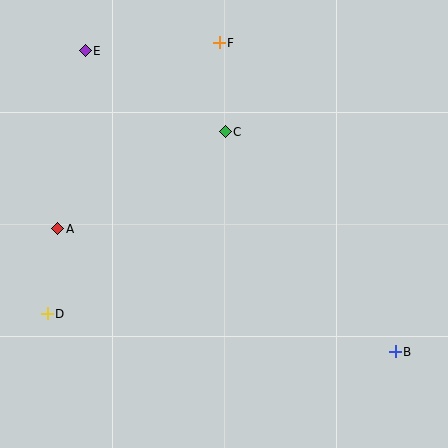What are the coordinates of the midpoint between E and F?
The midpoint between E and F is at (152, 47).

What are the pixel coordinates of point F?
Point F is at (219, 43).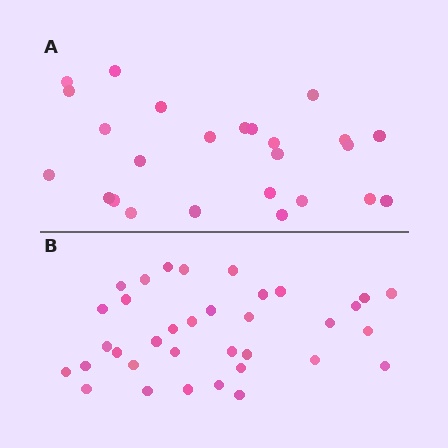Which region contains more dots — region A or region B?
Region B (the bottom region) has more dots.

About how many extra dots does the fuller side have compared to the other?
Region B has roughly 10 or so more dots than region A.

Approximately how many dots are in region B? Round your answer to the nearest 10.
About 40 dots. (The exact count is 35, which rounds to 40.)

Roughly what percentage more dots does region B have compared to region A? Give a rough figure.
About 40% more.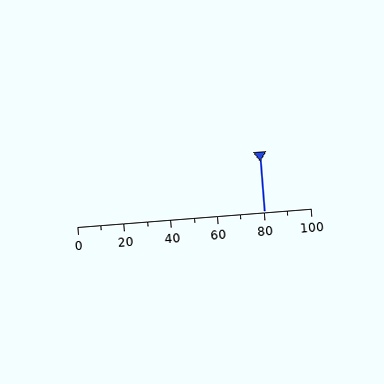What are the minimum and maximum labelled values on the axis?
The axis runs from 0 to 100.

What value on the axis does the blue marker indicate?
The marker indicates approximately 80.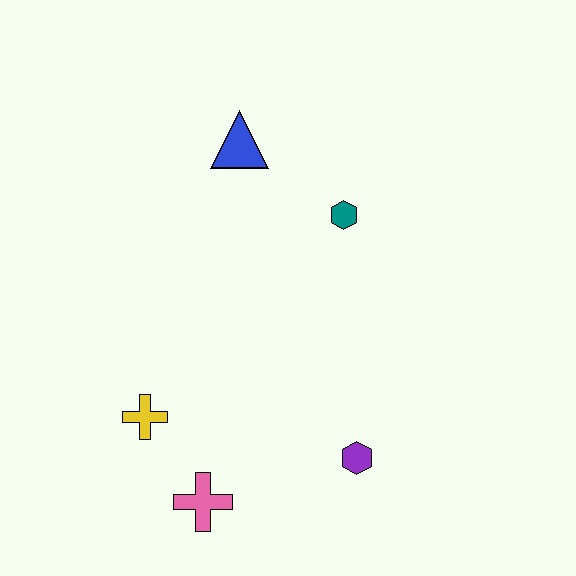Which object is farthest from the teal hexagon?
The pink cross is farthest from the teal hexagon.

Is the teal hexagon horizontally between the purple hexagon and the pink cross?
Yes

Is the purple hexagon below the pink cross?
No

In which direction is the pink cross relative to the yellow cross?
The pink cross is below the yellow cross.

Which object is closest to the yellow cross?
The pink cross is closest to the yellow cross.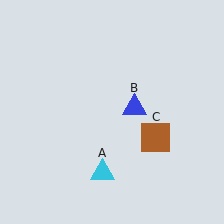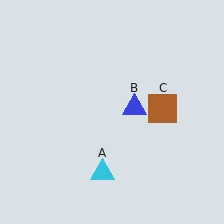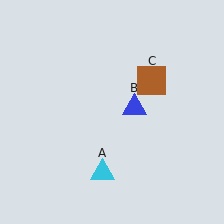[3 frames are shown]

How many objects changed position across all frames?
1 object changed position: brown square (object C).